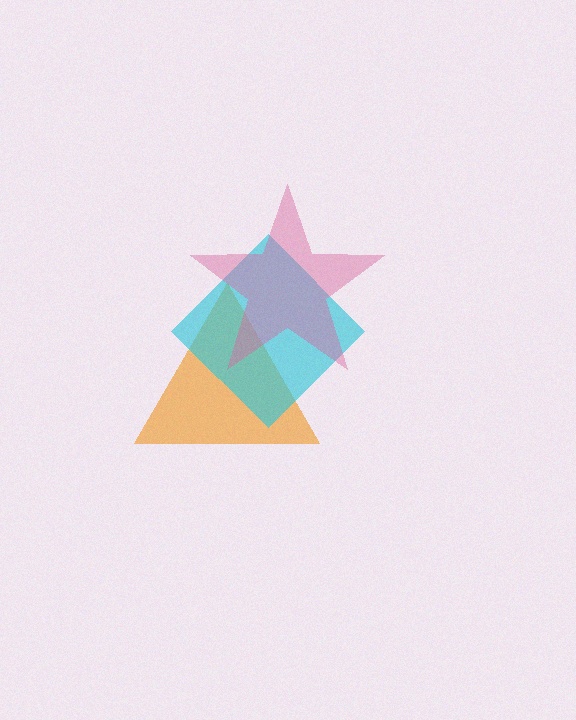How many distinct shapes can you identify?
There are 3 distinct shapes: an orange triangle, a cyan diamond, a pink star.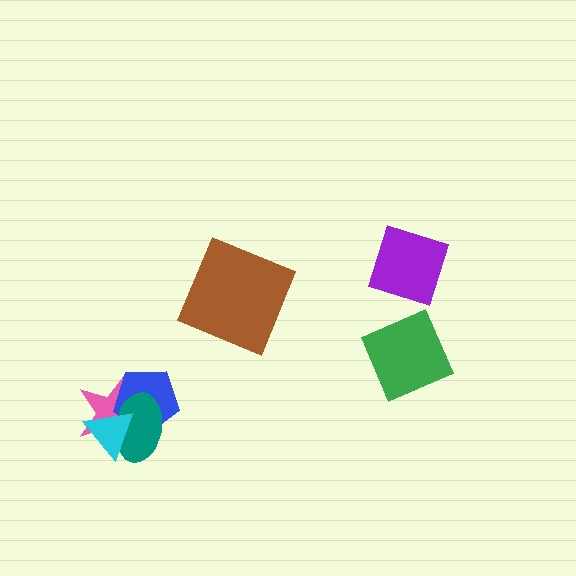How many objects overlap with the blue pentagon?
3 objects overlap with the blue pentagon.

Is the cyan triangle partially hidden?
No, no other shape covers it.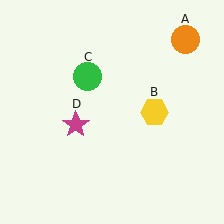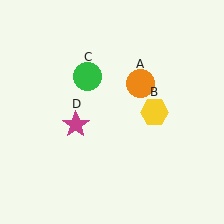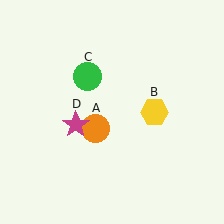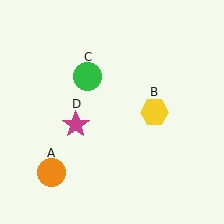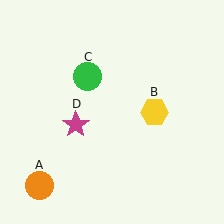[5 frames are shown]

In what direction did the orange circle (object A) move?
The orange circle (object A) moved down and to the left.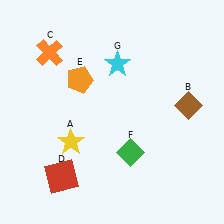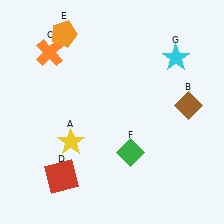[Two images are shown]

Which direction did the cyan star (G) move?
The cyan star (G) moved right.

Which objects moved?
The objects that moved are: the orange pentagon (E), the cyan star (G).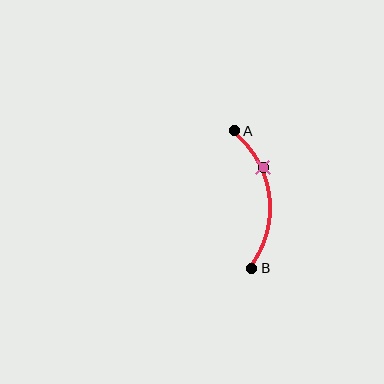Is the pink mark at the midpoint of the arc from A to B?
No. The pink mark lies on the arc but is closer to endpoint A. The arc midpoint would be at the point on the curve equidistant along the arc from both A and B.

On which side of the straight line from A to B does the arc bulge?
The arc bulges to the right of the straight line connecting A and B.